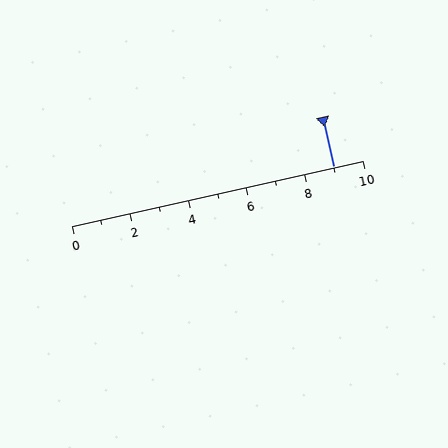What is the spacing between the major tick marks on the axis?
The major ticks are spaced 2 apart.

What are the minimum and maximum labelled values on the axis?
The axis runs from 0 to 10.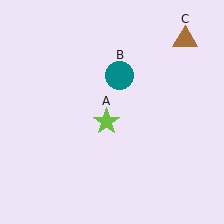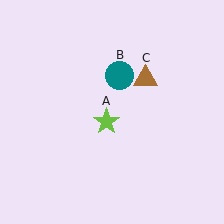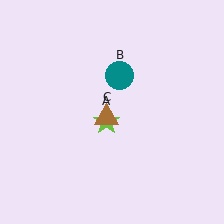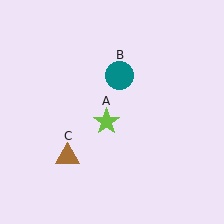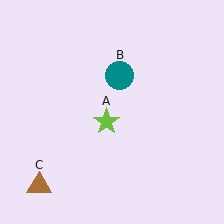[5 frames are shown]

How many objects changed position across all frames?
1 object changed position: brown triangle (object C).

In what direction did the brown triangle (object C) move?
The brown triangle (object C) moved down and to the left.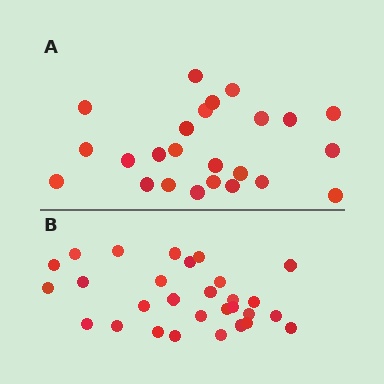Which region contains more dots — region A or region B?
Region B (the bottom region) has more dots.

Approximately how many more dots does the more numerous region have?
Region B has about 5 more dots than region A.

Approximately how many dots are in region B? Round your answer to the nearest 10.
About 30 dots. (The exact count is 29, which rounds to 30.)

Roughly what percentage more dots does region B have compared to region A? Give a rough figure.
About 20% more.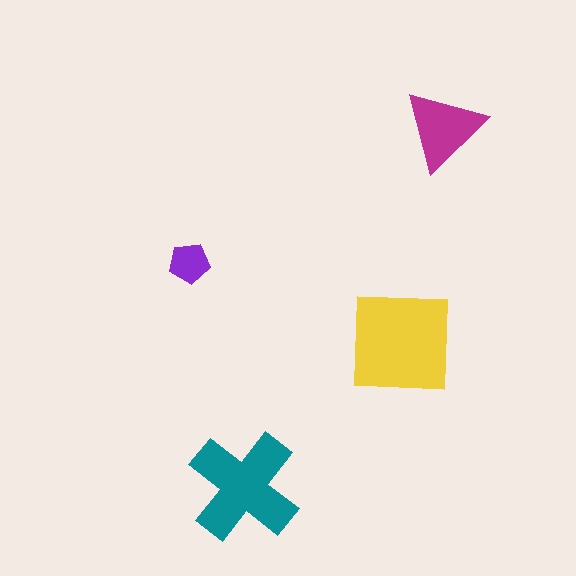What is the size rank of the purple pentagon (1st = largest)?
4th.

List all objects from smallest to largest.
The purple pentagon, the magenta triangle, the teal cross, the yellow square.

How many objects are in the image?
There are 4 objects in the image.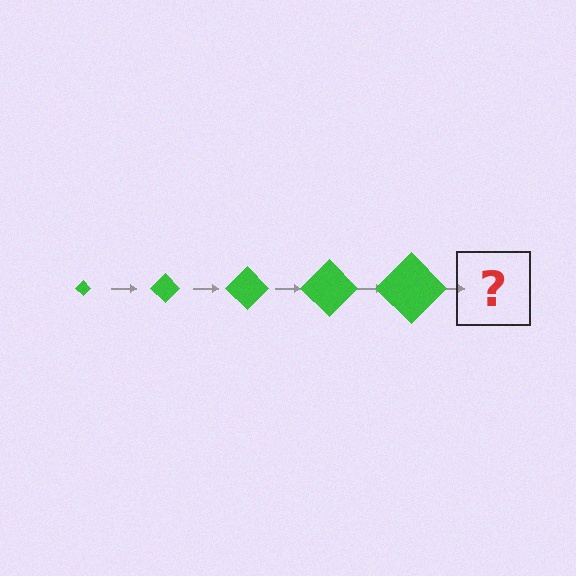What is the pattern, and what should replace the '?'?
The pattern is that the diamond gets progressively larger each step. The '?' should be a green diamond, larger than the previous one.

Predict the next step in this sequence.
The next step is a green diamond, larger than the previous one.